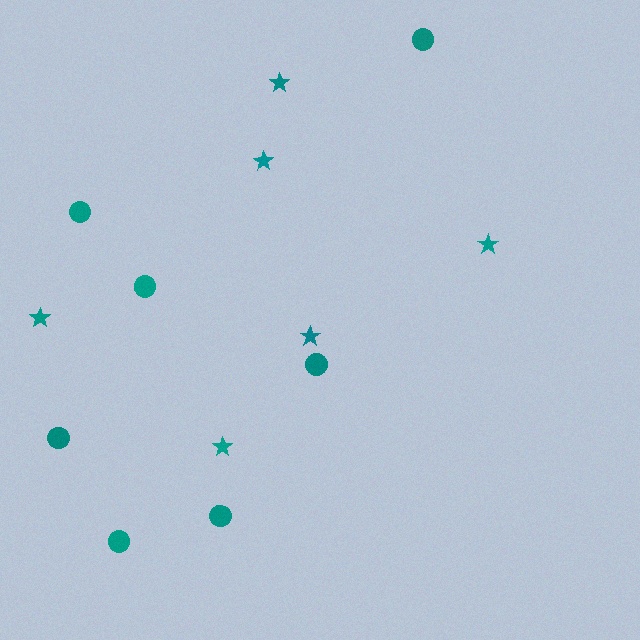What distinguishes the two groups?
There are 2 groups: one group of circles (7) and one group of stars (6).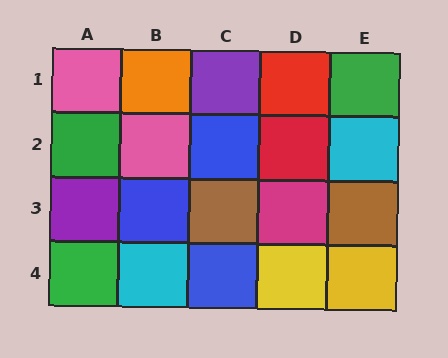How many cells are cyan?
2 cells are cyan.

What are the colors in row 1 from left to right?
Pink, orange, purple, red, green.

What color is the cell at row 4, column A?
Green.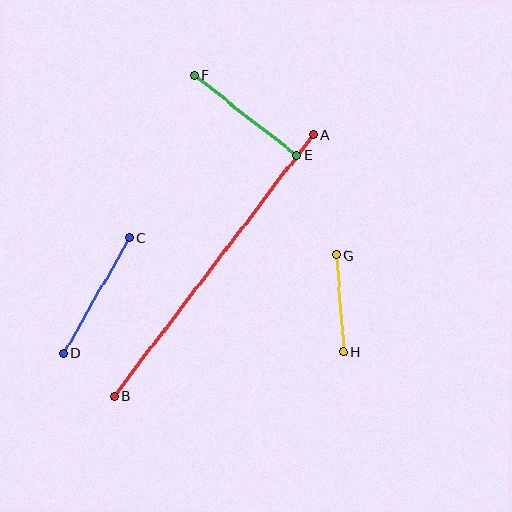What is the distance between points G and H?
The distance is approximately 97 pixels.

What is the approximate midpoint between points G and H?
The midpoint is at approximately (340, 303) pixels.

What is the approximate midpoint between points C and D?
The midpoint is at approximately (97, 295) pixels.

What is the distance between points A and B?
The distance is approximately 328 pixels.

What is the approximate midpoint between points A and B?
The midpoint is at approximately (213, 265) pixels.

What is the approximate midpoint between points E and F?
The midpoint is at approximately (246, 115) pixels.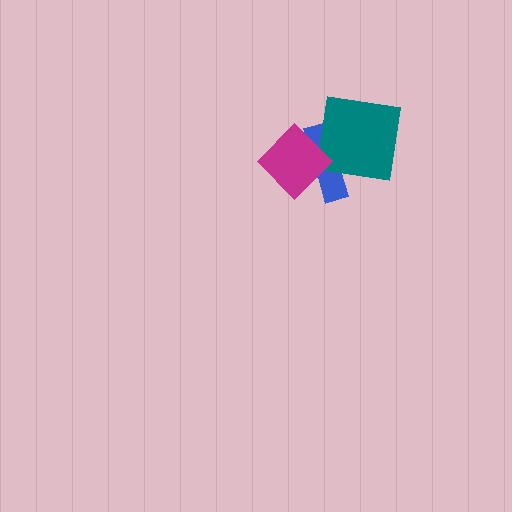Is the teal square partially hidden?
No, no other shape covers it.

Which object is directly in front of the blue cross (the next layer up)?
The teal square is directly in front of the blue cross.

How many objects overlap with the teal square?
1 object overlaps with the teal square.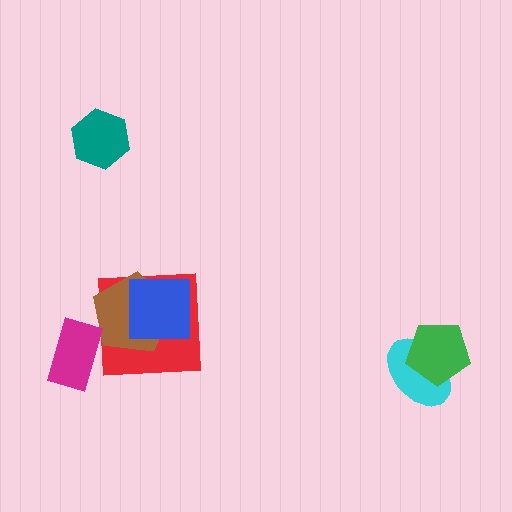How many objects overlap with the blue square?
2 objects overlap with the blue square.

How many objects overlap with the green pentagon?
1 object overlaps with the green pentagon.